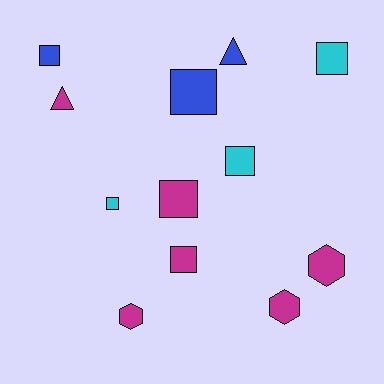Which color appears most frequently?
Magenta, with 6 objects.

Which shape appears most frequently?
Square, with 7 objects.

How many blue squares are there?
There are 2 blue squares.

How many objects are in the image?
There are 12 objects.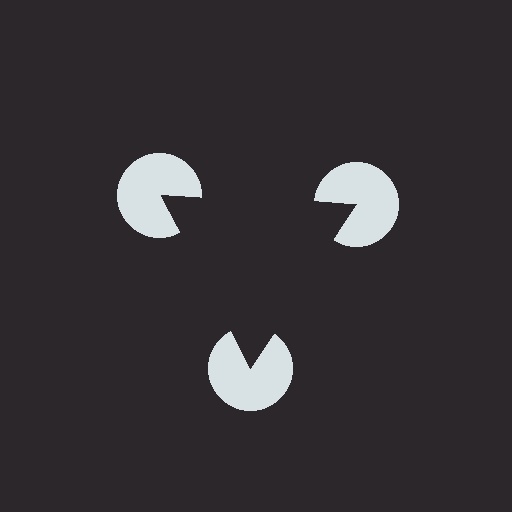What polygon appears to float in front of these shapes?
An illusory triangle — its edges are inferred from the aligned wedge cuts in the pac-man discs, not physically drawn.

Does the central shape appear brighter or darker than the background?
It typically appears slightly darker than the background, even though no actual brightness change is drawn.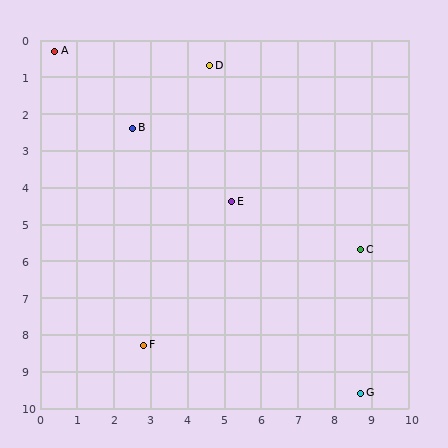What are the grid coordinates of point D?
Point D is at approximately (4.6, 0.7).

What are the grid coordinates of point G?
Point G is at approximately (8.7, 9.6).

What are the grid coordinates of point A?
Point A is at approximately (0.4, 0.3).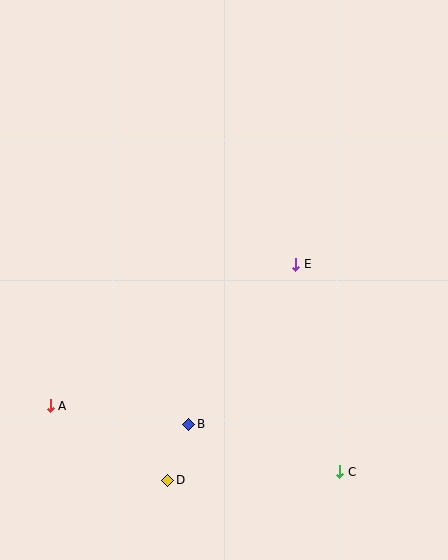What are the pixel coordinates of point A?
Point A is at (50, 406).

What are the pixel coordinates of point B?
Point B is at (189, 424).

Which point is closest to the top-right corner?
Point E is closest to the top-right corner.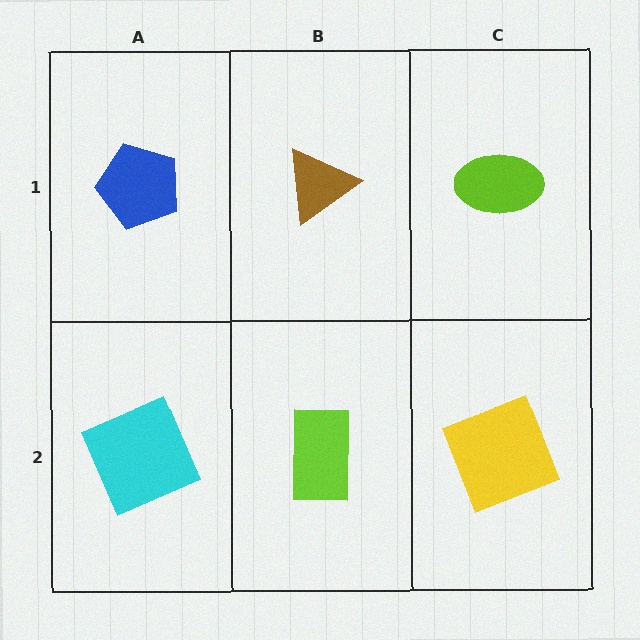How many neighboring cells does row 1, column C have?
2.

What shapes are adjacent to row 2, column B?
A brown triangle (row 1, column B), a cyan square (row 2, column A), a yellow square (row 2, column C).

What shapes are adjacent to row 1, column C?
A yellow square (row 2, column C), a brown triangle (row 1, column B).